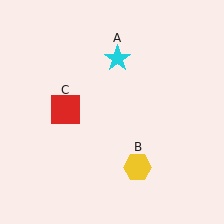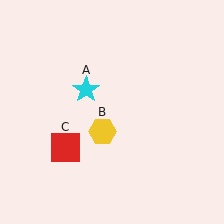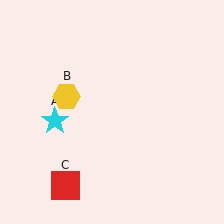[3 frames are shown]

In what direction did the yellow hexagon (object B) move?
The yellow hexagon (object B) moved up and to the left.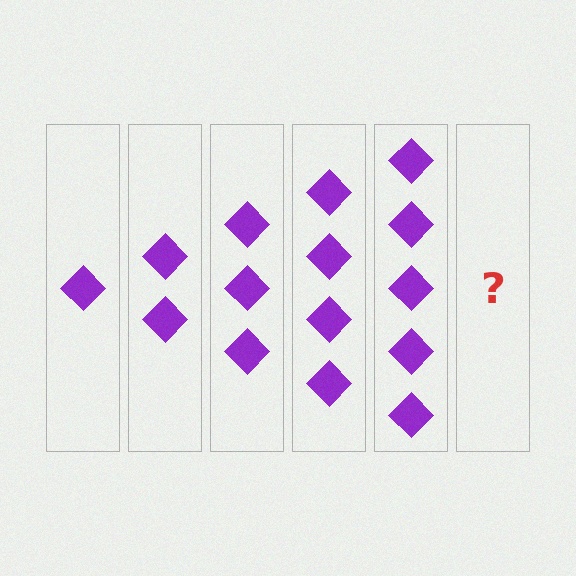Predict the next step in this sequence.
The next step is 6 diamonds.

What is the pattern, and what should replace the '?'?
The pattern is that each step adds one more diamond. The '?' should be 6 diamonds.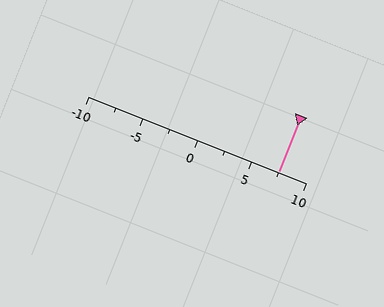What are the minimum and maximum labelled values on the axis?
The axis runs from -10 to 10.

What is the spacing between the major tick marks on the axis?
The major ticks are spaced 5 apart.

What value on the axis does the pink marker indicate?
The marker indicates approximately 7.5.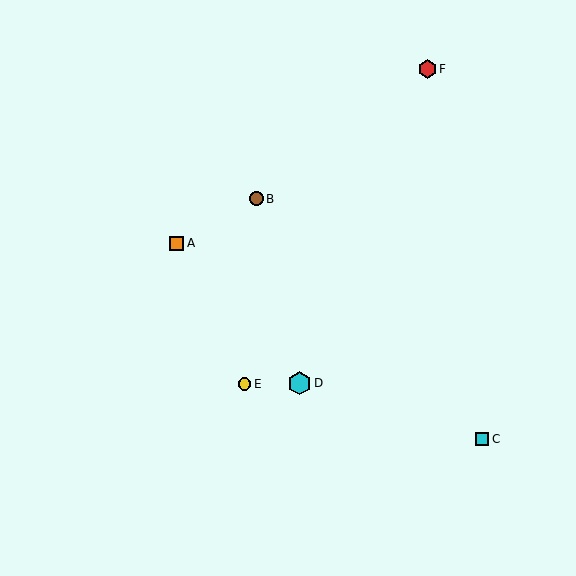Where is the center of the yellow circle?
The center of the yellow circle is at (245, 384).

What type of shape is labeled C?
Shape C is a cyan square.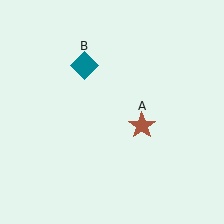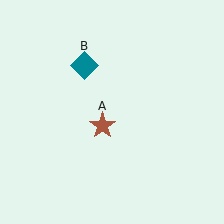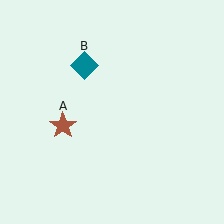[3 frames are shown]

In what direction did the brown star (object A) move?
The brown star (object A) moved left.